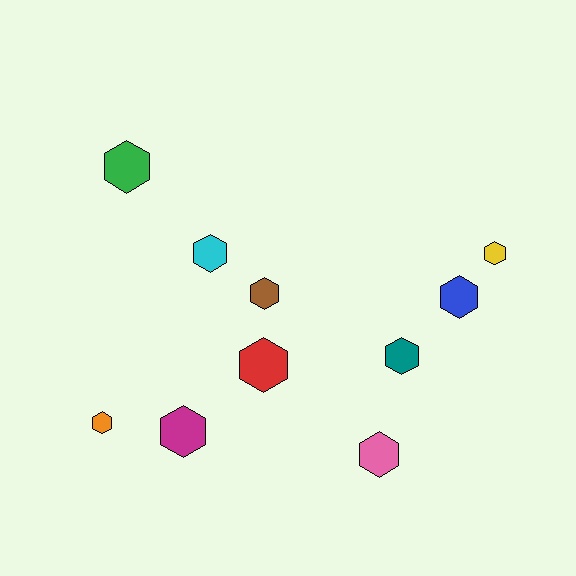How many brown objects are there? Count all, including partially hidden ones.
There is 1 brown object.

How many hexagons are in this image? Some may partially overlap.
There are 10 hexagons.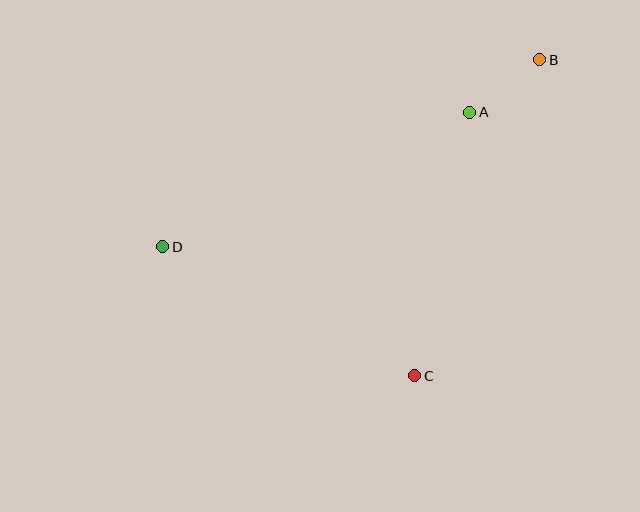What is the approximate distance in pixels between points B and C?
The distance between B and C is approximately 340 pixels.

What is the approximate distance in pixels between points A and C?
The distance between A and C is approximately 269 pixels.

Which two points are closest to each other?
Points A and B are closest to each other.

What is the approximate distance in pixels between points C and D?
The distance between C and D is approximately 283 pixels.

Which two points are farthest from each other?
Points B and D are farthest from each other.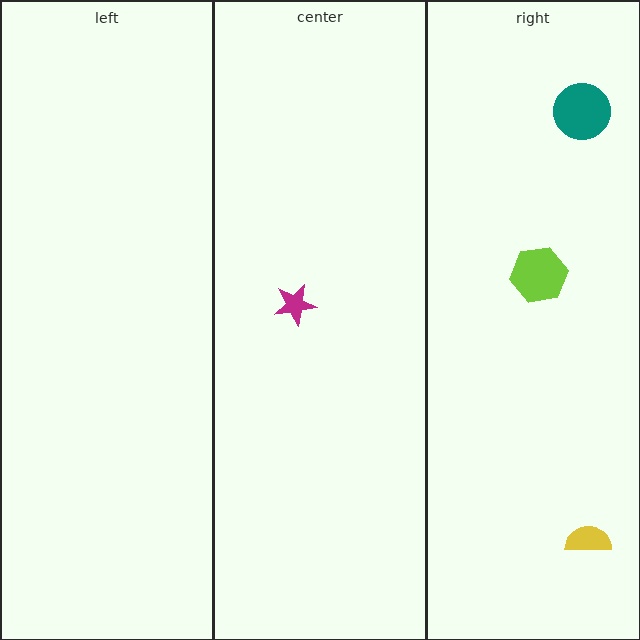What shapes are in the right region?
The teal circle, the yellow semicircle, the lime hexagon.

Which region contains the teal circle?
The right region.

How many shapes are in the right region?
3.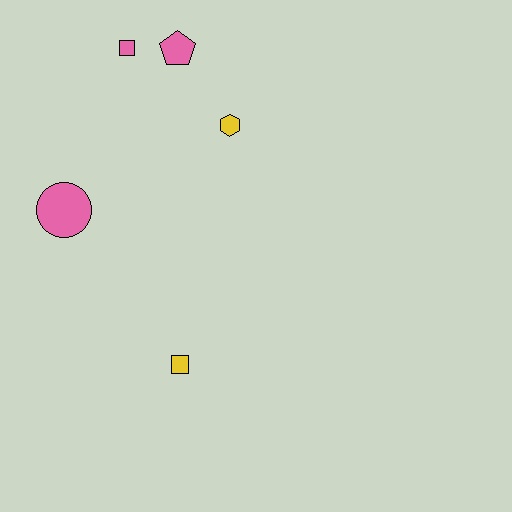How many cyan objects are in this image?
There are no cyan objects.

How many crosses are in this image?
There are no crosses.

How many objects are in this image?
There are 5 objects.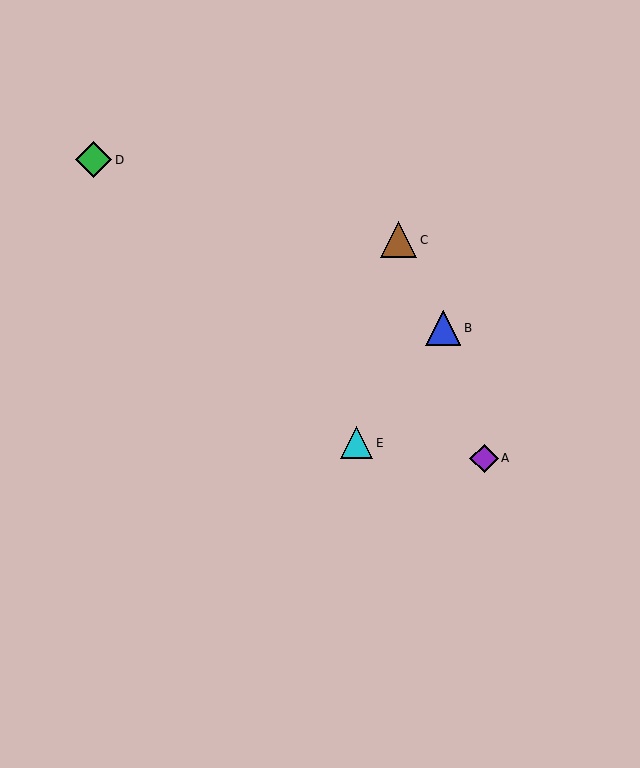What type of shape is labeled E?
Shape E is a cyan triangle.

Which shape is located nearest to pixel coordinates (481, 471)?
The purple diamond (labeled A) at (484, 458) is nearest to that location.